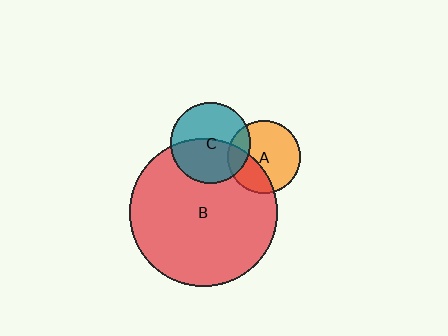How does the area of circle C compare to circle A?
Approximately 1.2 times.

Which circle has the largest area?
Circle B (red).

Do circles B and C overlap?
Yes.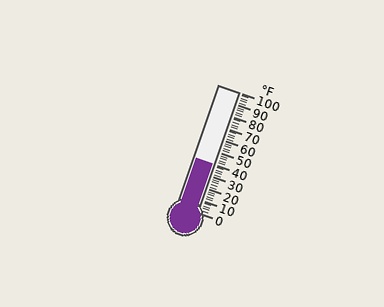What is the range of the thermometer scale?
The thermometer scale ranges from 0°F to 100°F.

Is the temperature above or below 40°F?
The temperature is at 40°F.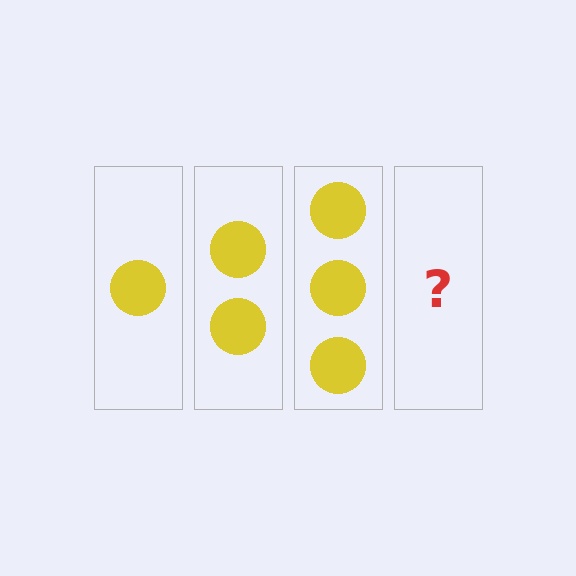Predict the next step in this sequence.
The next step is 4 circles.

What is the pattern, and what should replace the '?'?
The pattern is that each step adds one more circle. The '?' should be 4 circles.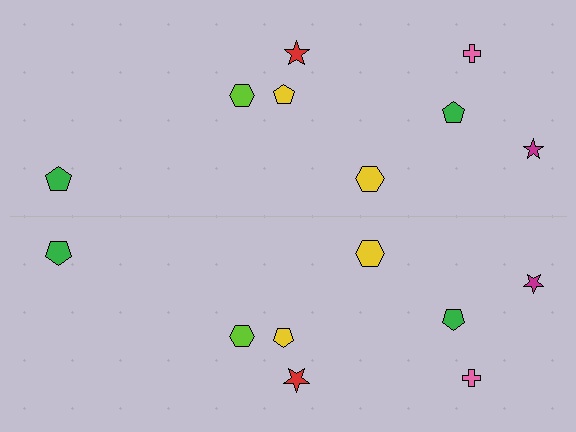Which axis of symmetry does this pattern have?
The pattern has a horizontal axis of symmetry running through the center of the image.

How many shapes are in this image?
There are 16 shapes in this image.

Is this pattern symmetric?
Yes, this pattern has bilateral (reflection) symmetry.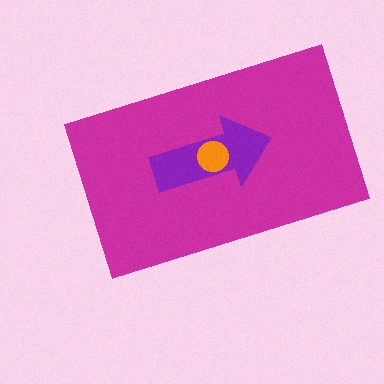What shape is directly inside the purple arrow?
The orange circle.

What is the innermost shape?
The orange circle.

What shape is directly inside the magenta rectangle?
The purple arrow.